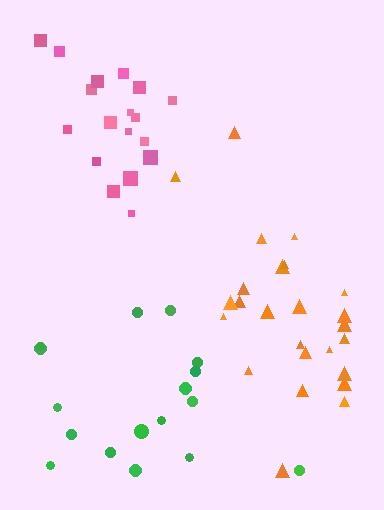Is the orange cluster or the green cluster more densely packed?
Orange.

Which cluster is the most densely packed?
Pink.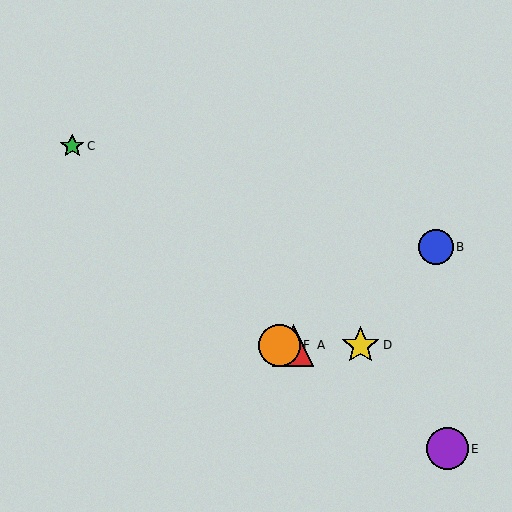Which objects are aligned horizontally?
Objects A, D, F are aligned horizontally.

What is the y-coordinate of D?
Object D is at y≈345.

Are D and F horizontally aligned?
Yes, both are at y≈345.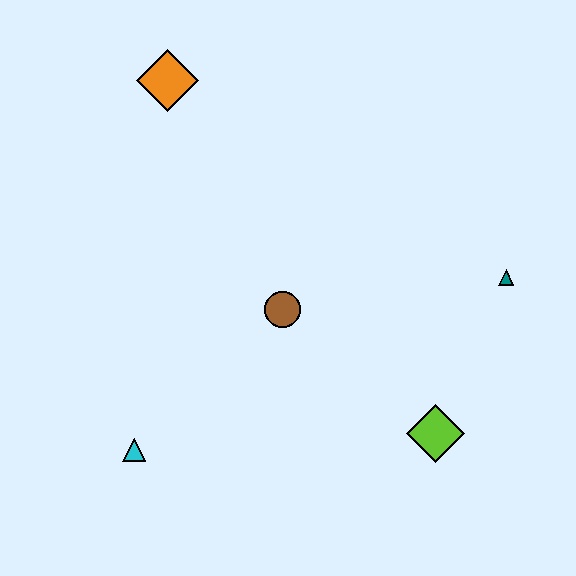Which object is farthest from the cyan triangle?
The teal triangle is farthest from the cyan triangle.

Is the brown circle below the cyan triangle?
No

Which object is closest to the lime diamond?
The teal triangle is closest to the lime diamond.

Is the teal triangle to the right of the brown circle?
Yes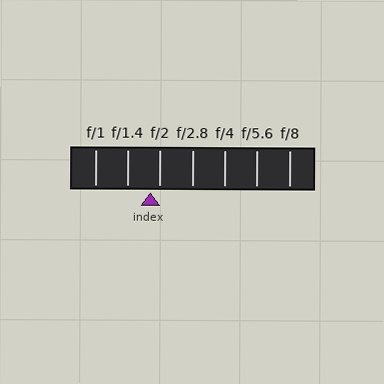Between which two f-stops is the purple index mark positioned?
The index mark is between f/1.4 and f/2.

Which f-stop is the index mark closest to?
The index mark is closest to f/2.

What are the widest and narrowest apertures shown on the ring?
The widest aperture shown is f/1 and the narrowest is f/8.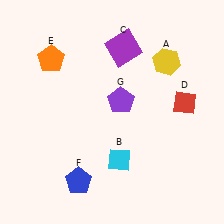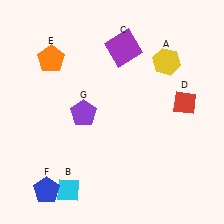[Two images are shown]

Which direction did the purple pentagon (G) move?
The purple pentagon (G) moved left.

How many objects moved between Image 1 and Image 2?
3 objects moved between the two images.